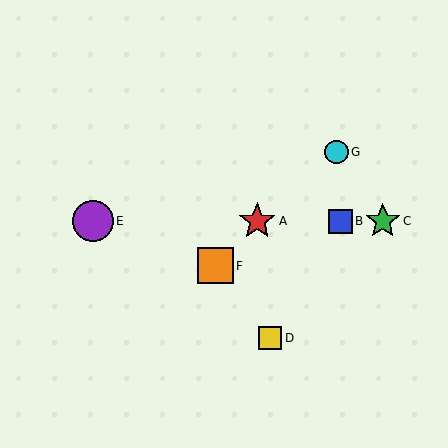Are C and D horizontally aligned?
No, C is at y≈221 and D is at y≈338.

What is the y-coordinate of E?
Object E is at y≈221.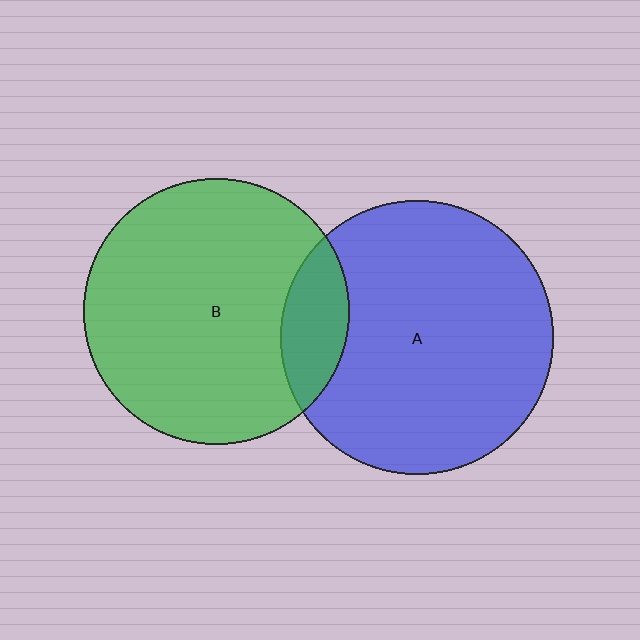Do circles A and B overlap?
Yes.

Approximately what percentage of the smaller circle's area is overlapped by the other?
Approximately 15%.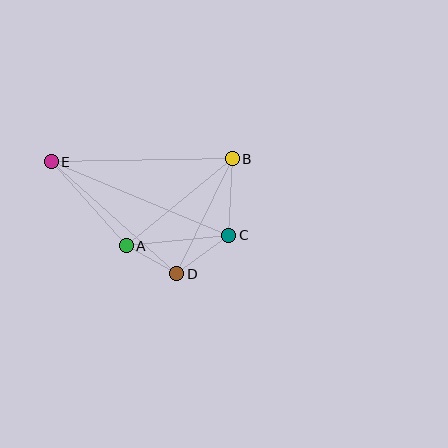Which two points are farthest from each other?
Points C and E are farthest from each other.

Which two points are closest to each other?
Points A and D are closest to each other.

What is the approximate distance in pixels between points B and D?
The distance between B and D is approximately 128 pixels.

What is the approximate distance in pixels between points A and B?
The distance between A and B is approximately 137 pixels.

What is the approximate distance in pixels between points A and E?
The distance between A and E is approximately 113 pixels.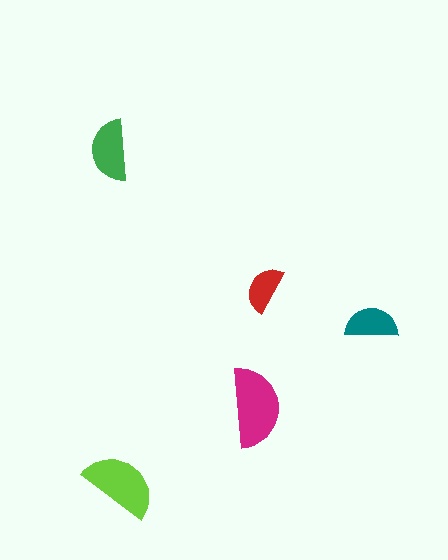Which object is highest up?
The green semicircle is topmost.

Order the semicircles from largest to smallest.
the magenta one, the lime one, the green one, the teal one, the red one.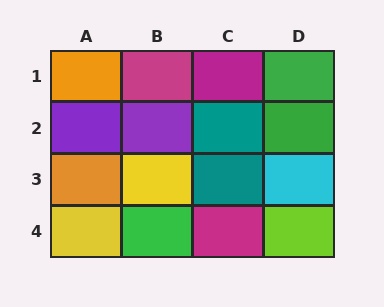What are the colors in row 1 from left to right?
Orange, magenta, magenta, green.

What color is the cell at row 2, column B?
Purple.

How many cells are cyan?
1 cell is cyan.